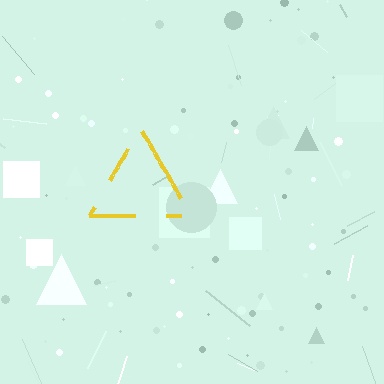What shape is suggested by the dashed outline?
The dashed outline suggests a triangle.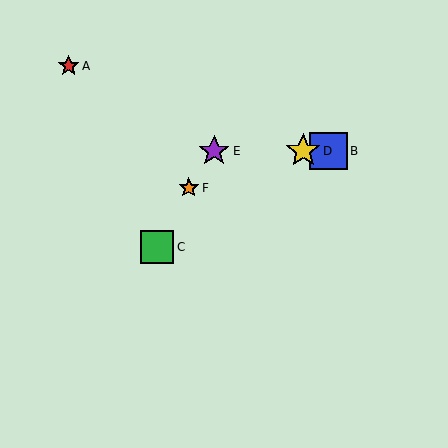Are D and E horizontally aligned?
Yes, both are at y≈151.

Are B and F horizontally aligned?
No, B is at y≈151 and F is at y≈188.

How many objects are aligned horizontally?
3 objects (B, D, E) are aligned horizontally.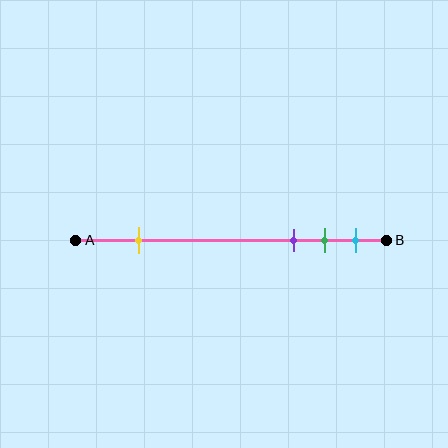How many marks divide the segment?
There are 4 marks dividing the segment.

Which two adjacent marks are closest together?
The green and cyan marks are the closest adjacent pair.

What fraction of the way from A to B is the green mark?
The green mark is approximately 80% (0.8) of the way from A to B.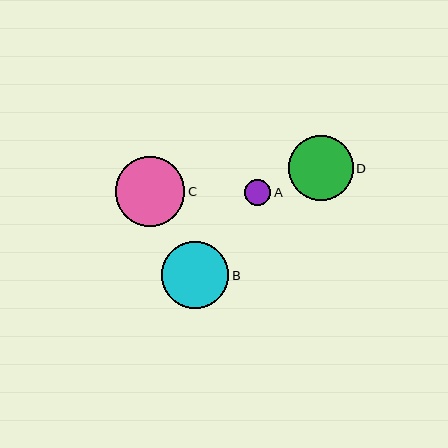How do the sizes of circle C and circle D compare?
Circle C and circle D are approximately the same size.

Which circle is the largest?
Circle C is the largest with a size of approximately 70 pixels.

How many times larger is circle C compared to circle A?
Circle C is approximately 2.7 times the size of circle A.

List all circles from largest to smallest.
From largest to smallest: C, B, D, A.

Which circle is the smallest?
Circle A is the smallest with a size of approximately 26 pixels.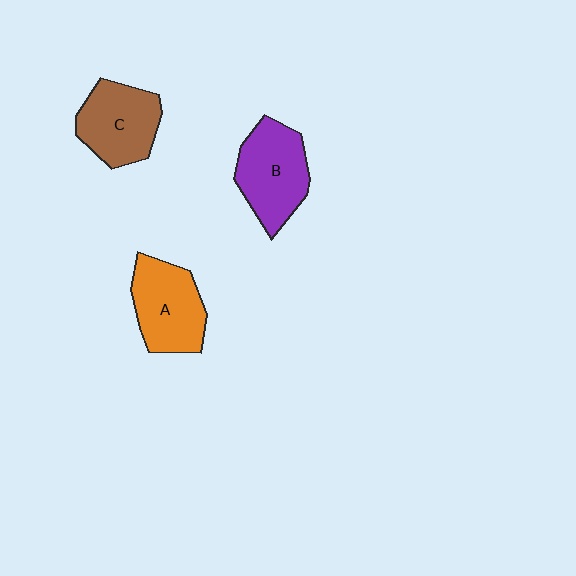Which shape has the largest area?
Shape B (purple).